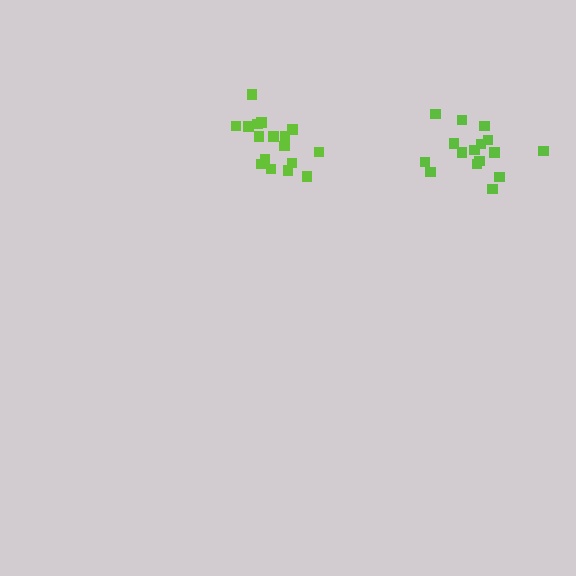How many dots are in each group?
Group 1: 17 dots, Group 2: 16 dots (33 total).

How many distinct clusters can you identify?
There are 2 distinct clusters.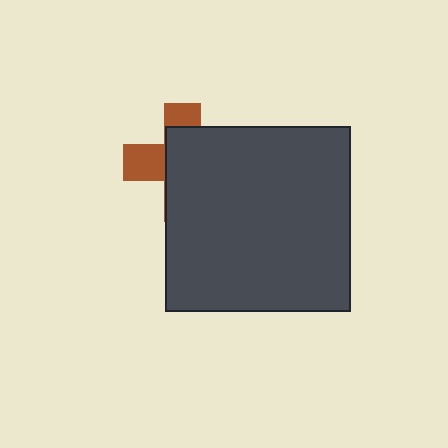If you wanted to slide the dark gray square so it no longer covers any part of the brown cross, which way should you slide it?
Slide it right — that is the most direct way to separate the two shapes.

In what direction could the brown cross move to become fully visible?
The brown cross could move left. That would shift it out from behind the dark gray square entirely.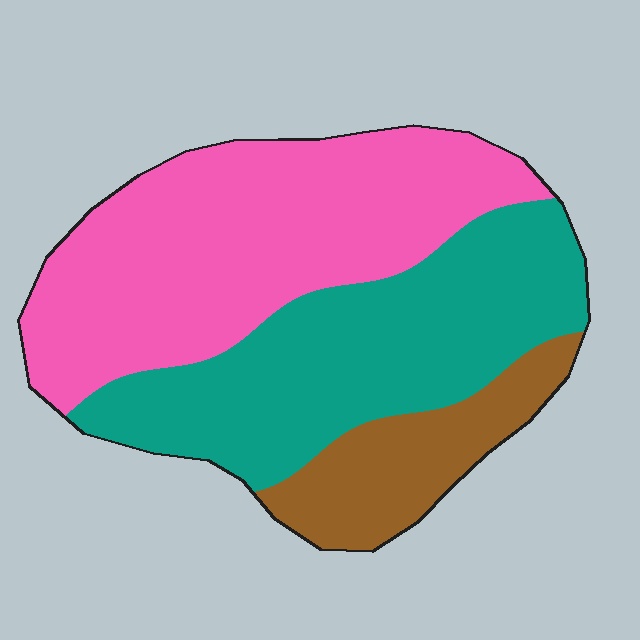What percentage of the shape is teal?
Teal covers around 40% of the shape.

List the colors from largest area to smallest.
From largest to smallest: pink, teal, brown.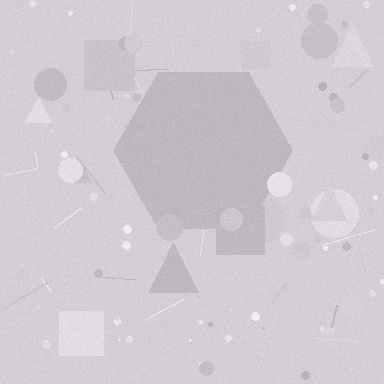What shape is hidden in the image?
A hexagon is hidden in the image.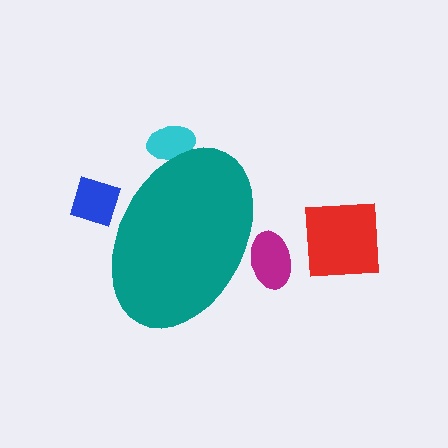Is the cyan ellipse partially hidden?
Yes, the cyan ellipse is partially hidden behind the teal ellipse.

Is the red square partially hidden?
No, the red square is fully visible.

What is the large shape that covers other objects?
A teal ellipse.